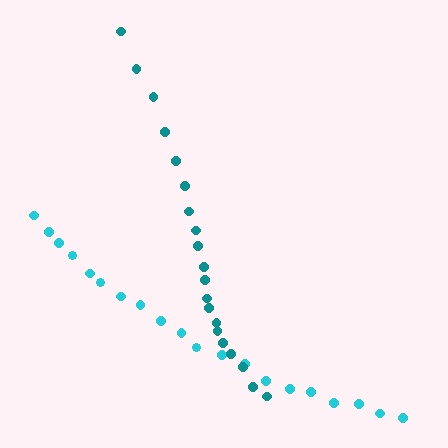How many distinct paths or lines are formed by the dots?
There are 2 distinct paths.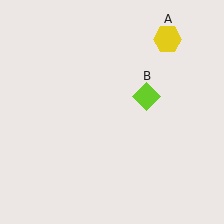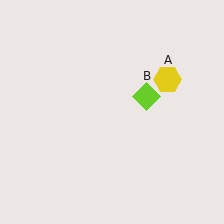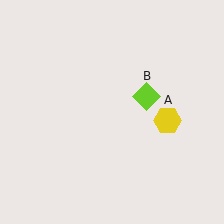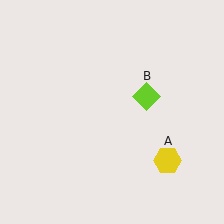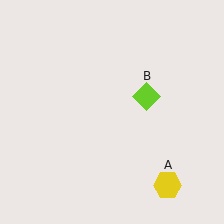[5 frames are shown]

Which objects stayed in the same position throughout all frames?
Lime diamond (object B) remained stationary.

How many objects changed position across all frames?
1 object changed position: yellow hexagon (object A).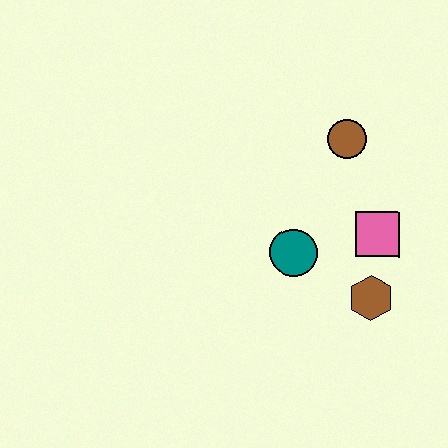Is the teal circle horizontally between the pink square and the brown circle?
No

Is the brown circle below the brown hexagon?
No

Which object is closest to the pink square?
The brown hexagon is closest to the pink square.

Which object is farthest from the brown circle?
The brown hexagon is farthest from the brown circle.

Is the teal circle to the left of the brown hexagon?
Yes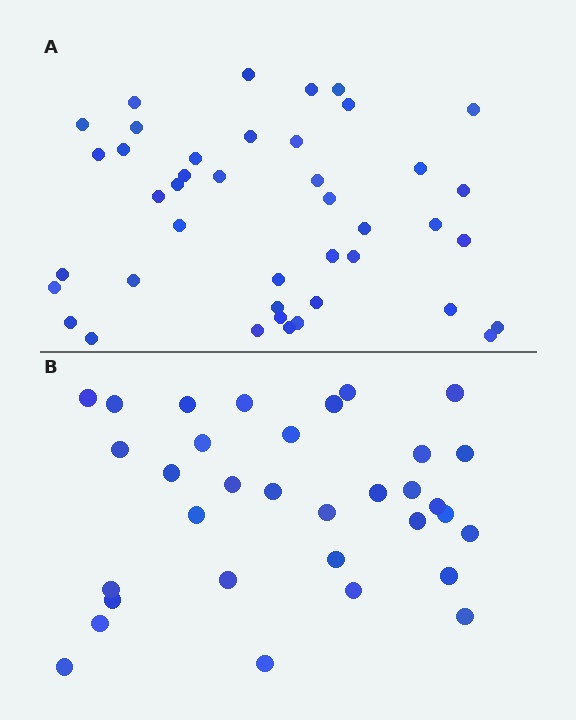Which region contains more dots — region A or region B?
Region A (the top region) has more dots.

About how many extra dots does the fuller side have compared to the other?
Region A has roughly 8 or so more dots than region B.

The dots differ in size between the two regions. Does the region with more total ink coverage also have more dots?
No. Region B has more total ink coverage because its dots are larger, but region A actually contains more individual dots. Total area can be misleading — the number of items is what matters here.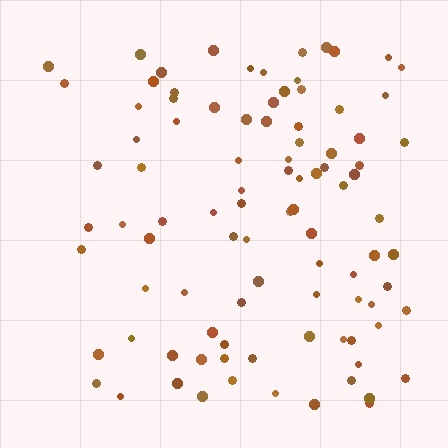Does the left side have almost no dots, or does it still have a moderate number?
Still a moderate number, just noticeably fewer than the right.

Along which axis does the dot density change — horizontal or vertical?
Horizontal.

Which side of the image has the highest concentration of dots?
The right.